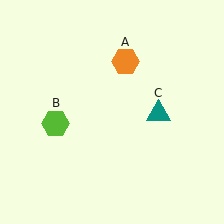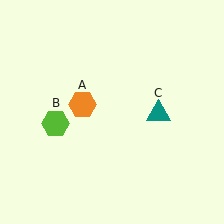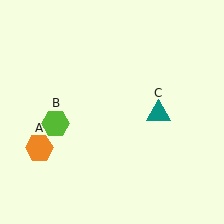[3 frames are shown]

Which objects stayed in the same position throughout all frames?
Lime hexagon (object B) and teal triangle (object C) remained stationary.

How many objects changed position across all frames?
1 object changed position: orange hexagon (object A).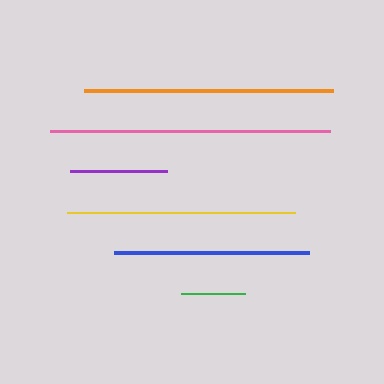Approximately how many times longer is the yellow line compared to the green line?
The yellow line is approximately 3.6 times the length of the green line.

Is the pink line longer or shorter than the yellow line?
The pink line is longer than the yellow line.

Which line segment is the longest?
The pink line is the longest at approximately 280 pixels.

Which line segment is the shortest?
The green line is the shortest at approximately 64 pixels.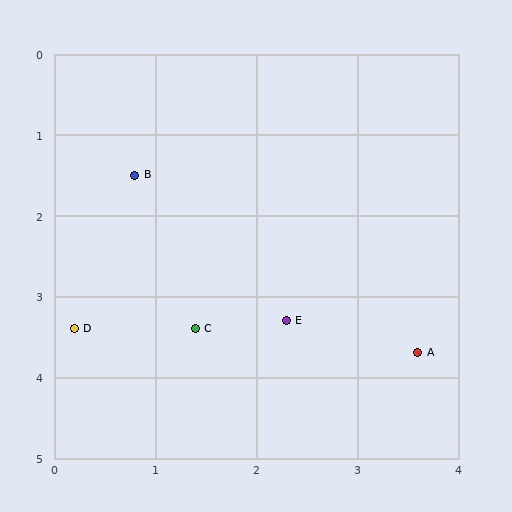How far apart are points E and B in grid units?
Points E and B are about 2.3 grid units apart.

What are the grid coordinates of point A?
Point A is at approximately (3.6, 3.7).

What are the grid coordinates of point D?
Point D is at approximately (0.2, 3.4).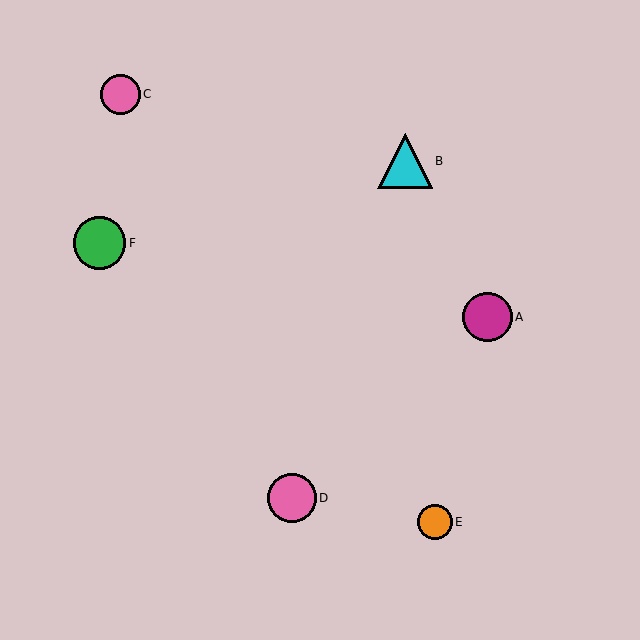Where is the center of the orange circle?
The center of the orange circle is at (435, 522).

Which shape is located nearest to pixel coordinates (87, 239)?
The green circle (labeled F) at (99, 243) is nearest to that location.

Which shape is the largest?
The cyan triangle (labeled B) is the largest.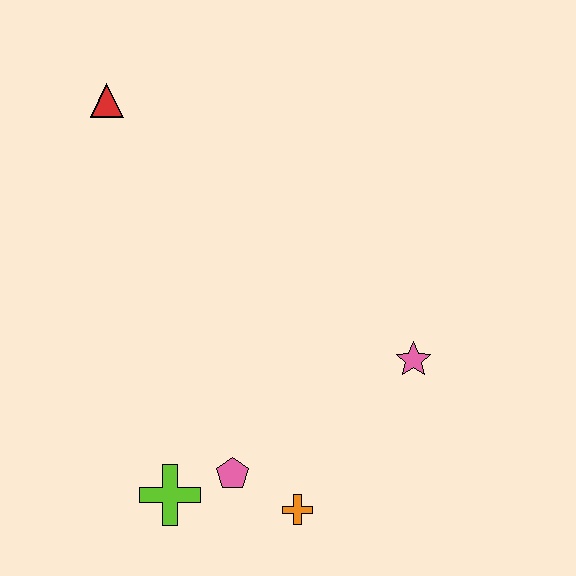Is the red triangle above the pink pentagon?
Yes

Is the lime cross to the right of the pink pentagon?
No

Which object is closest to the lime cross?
The pink pentagon is closest to the lime cross.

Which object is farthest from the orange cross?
The red triangle is farthest from the orange cross.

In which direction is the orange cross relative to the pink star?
The orange cross is below the pink star.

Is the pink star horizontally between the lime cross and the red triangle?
No